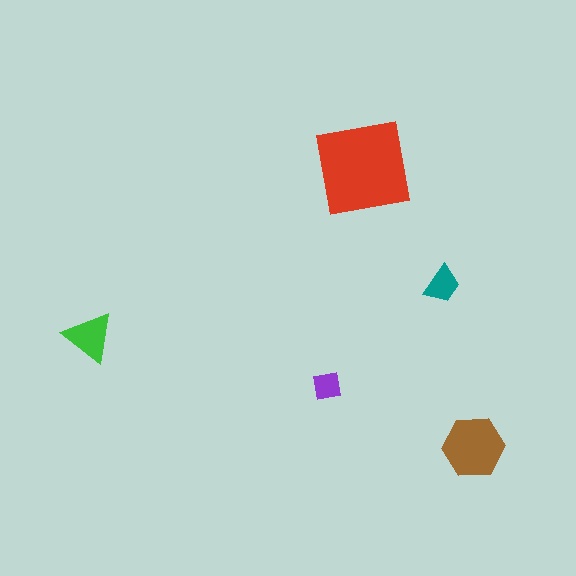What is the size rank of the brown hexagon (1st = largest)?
2nd.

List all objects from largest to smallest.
The red square, the brown hexagon, the green triangle, the teal trapezoid, the purple square.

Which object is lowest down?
The brown hexagon is bottommost.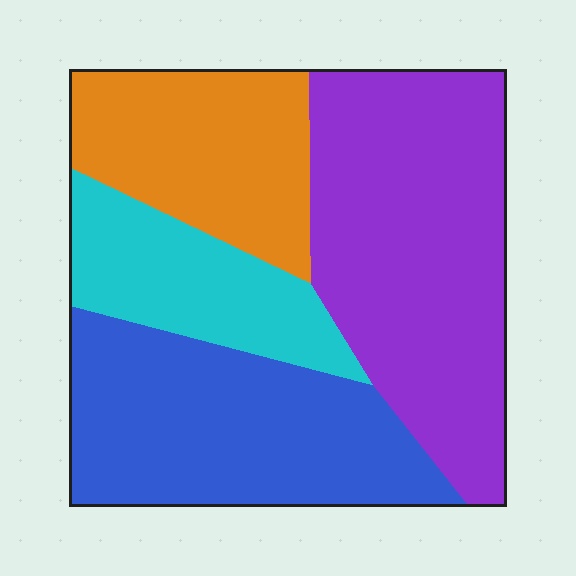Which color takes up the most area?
Purple, at roughly 35%.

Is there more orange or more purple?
Purple.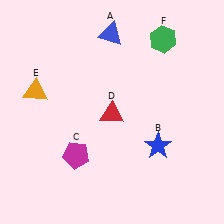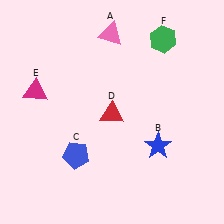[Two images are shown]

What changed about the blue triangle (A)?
In Image 1, A is blue. In Image 2, it changed to pink.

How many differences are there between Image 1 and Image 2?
There are 3 differences between the two images.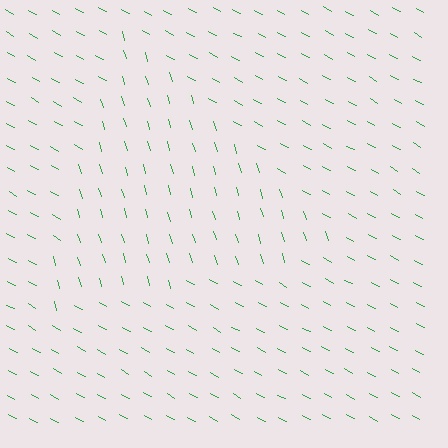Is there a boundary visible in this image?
Yes, there is a texture boundary formed by a change in line orientation.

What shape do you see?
I see a triangle.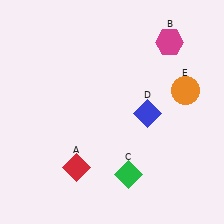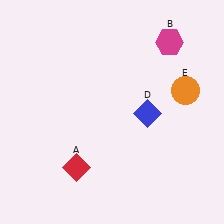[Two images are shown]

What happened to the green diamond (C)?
The green diamond (C) was removed in Image 2. It was in the bottom-right area of Image 1.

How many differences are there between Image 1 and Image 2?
There is 1 difference between the two images.